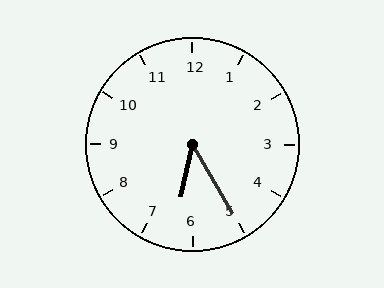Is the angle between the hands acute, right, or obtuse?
It is acute.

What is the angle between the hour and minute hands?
Approximately 42 degrees.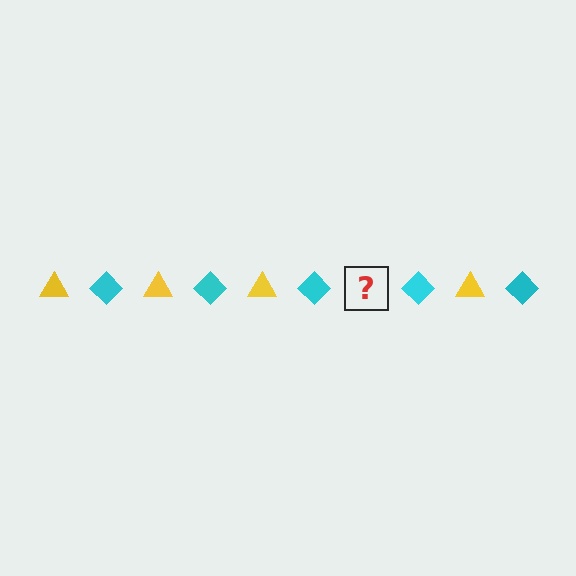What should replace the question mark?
The question mark should be replaced with a yellow triangle.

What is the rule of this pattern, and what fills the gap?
The rule is that the pattern alternates between yellow triangle and cyan diamond. The gap should be filled with a yellow triangle.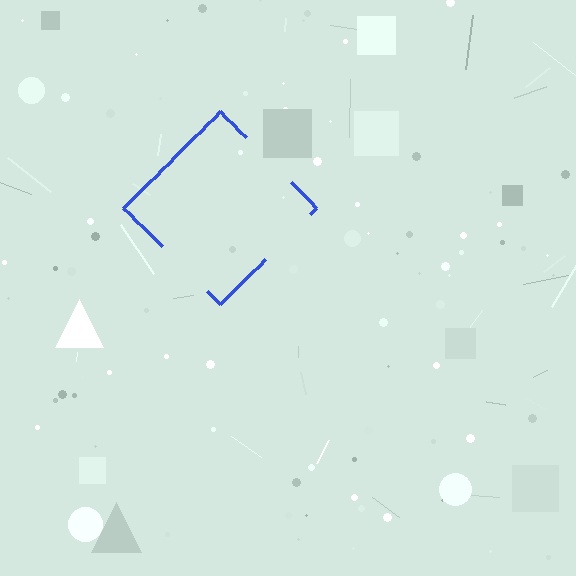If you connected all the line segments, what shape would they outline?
They would outline a diamond.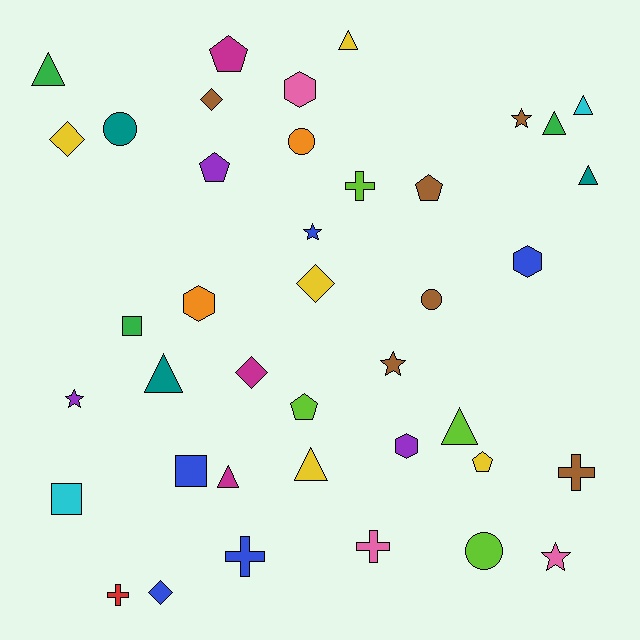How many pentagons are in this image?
There are 5 pentagons.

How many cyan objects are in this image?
There are 2 cyan objects.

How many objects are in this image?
There are 40 objects.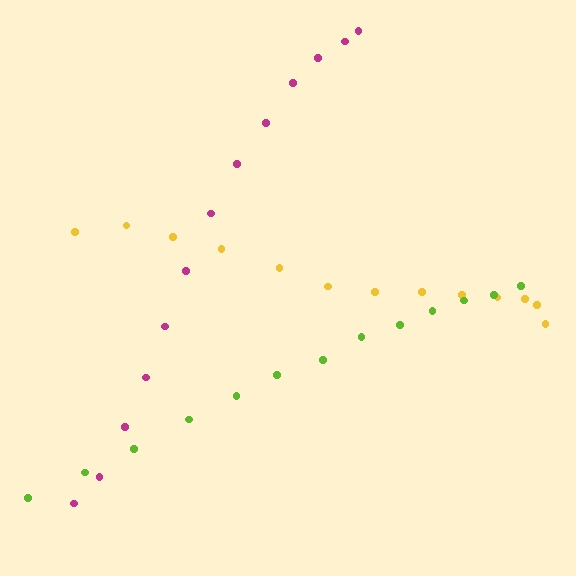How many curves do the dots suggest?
There are 3 distinct paths.